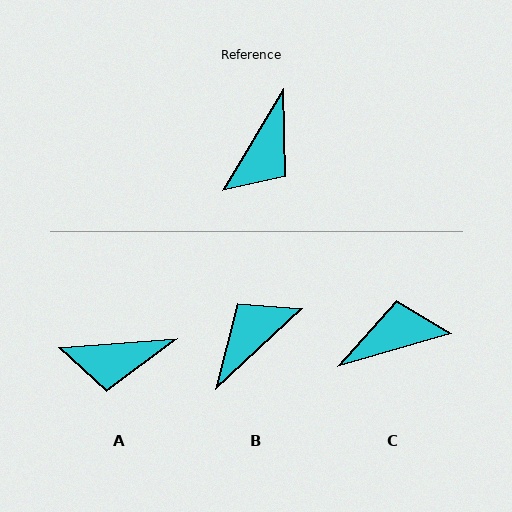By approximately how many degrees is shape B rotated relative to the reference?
Approximately 164 degrees counter-clockwise.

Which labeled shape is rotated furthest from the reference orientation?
B, about 164 degrees away.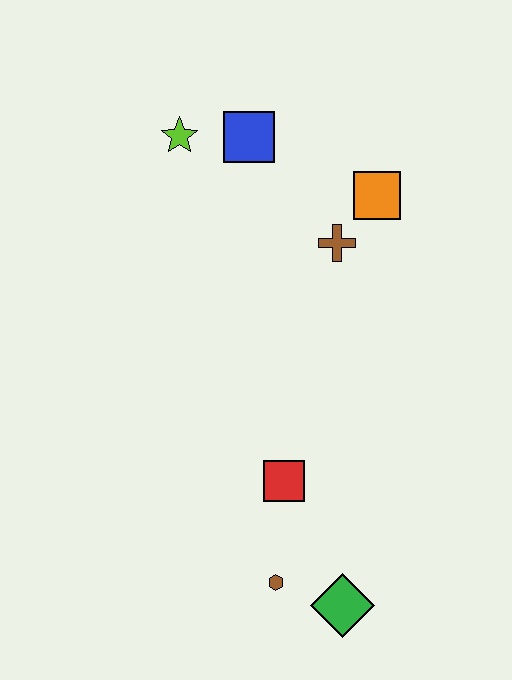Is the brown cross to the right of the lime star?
Yes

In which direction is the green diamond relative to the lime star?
The green diamond is below the lime star.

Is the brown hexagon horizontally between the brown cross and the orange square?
No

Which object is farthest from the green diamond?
The lime star is farthest from the green diamond.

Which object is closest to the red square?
The brown hexagon is closest to the red square.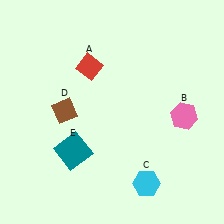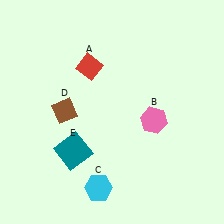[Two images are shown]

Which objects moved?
The objects that moved are: the pink hexagon (B), the cyan hexagon (C).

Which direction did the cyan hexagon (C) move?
The cyan hexagon (C) moved left.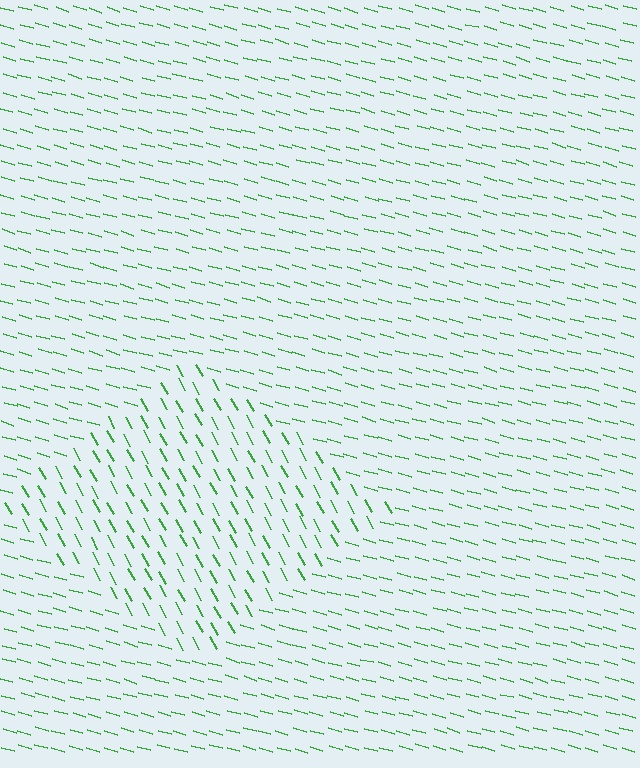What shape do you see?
I see a diamond.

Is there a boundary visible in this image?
Yes, there is a texture boundary formed by a change in line orientation.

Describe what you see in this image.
The image is filled with small green line segments. A diamond region in the image has lines oriented differently from the surrounding lines, creating a visible texture boundary.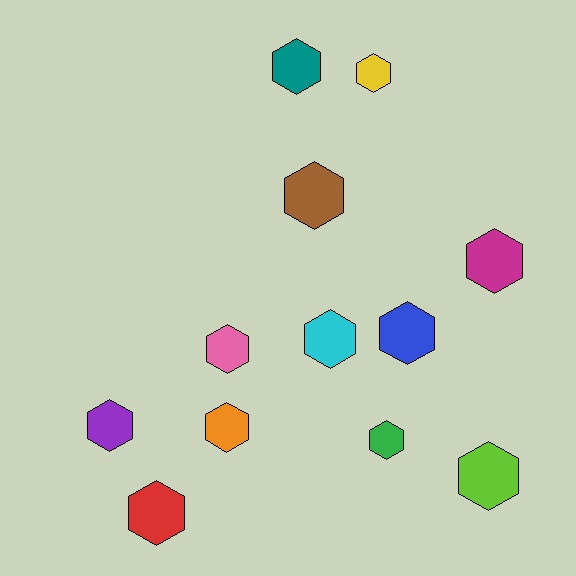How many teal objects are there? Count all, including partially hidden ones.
There is 1 teal object.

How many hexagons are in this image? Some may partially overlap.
There are 12 hexagons.